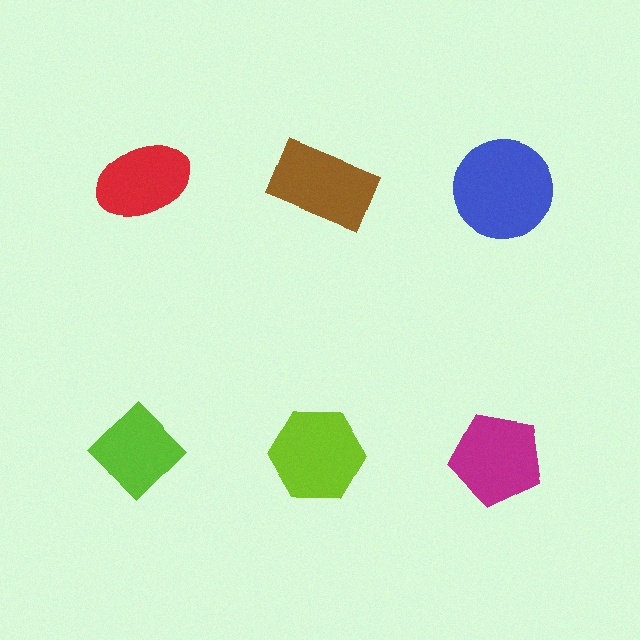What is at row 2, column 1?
A lime diamond.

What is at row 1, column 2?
A brown rectangle.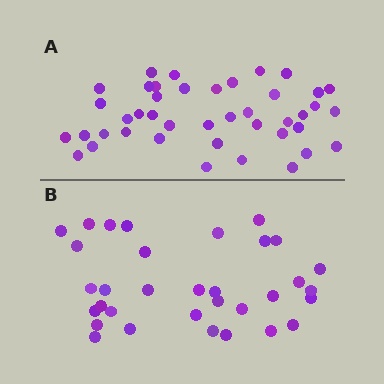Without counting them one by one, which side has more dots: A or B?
Region A (the top region) has more dots.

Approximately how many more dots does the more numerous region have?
Region A has roughly 8 or so more dots than region B.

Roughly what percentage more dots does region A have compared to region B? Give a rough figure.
About 25% more.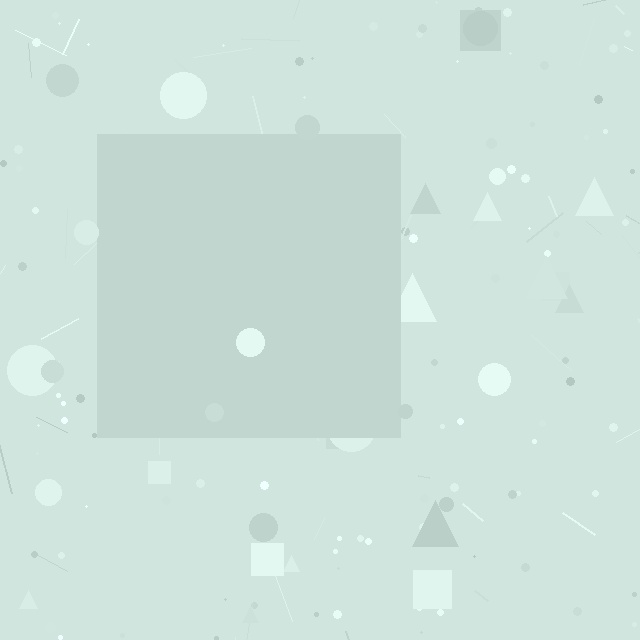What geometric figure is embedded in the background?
A square is embedded in the background.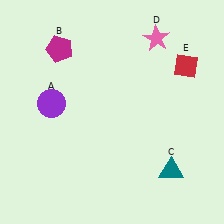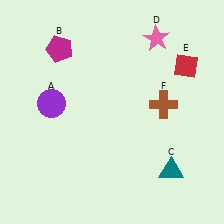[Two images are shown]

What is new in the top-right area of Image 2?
A brown cross (F) was added in the top-right area of Image 2.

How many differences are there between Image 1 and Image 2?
There is 1 difference between the two images.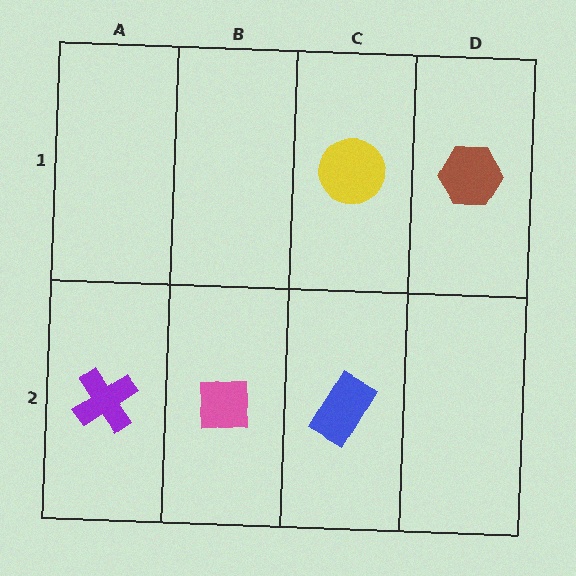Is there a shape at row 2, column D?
No, that cell is empty.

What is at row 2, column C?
A blue rectangle.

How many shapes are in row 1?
2 shapes.